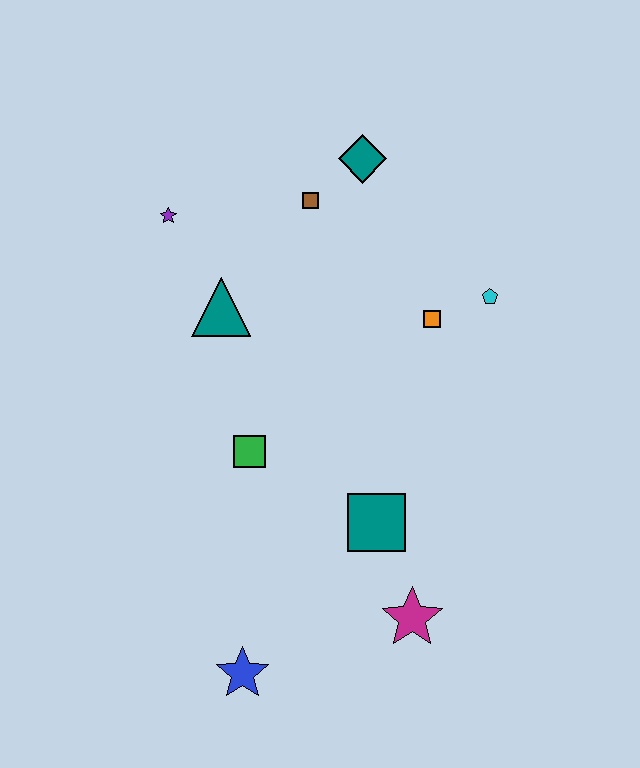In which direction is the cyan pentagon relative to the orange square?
The cyan pentagon is to the right of the orange square.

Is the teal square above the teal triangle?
No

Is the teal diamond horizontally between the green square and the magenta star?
Yes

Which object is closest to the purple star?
The teal triangle is closest to the purple star.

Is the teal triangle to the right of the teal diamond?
No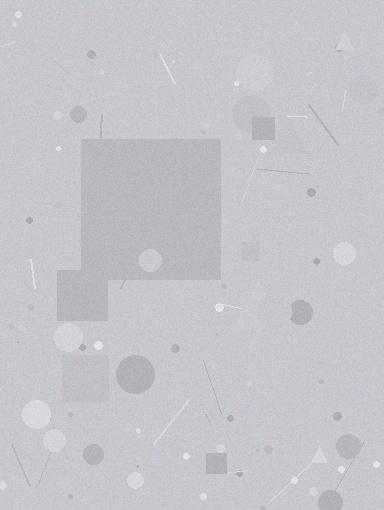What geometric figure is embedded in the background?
A square is embedded in the background.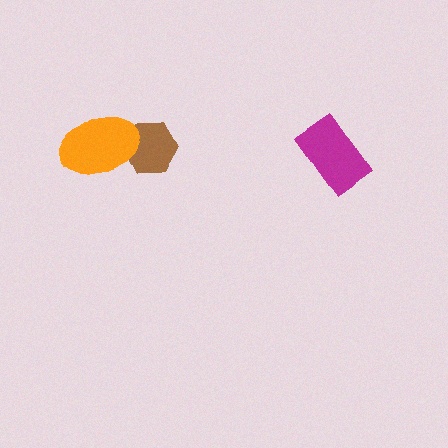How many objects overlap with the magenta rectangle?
0 objects overlap with the magenta rectangle.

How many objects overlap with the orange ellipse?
1 object overlaps with the orange ellipse.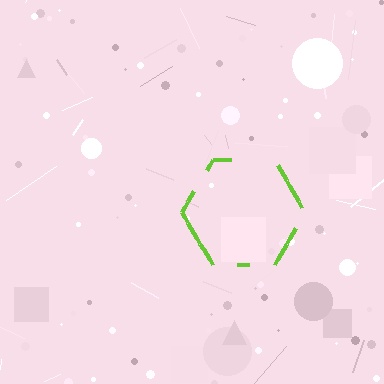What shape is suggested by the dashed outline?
The dashed outline suggests a hexagon.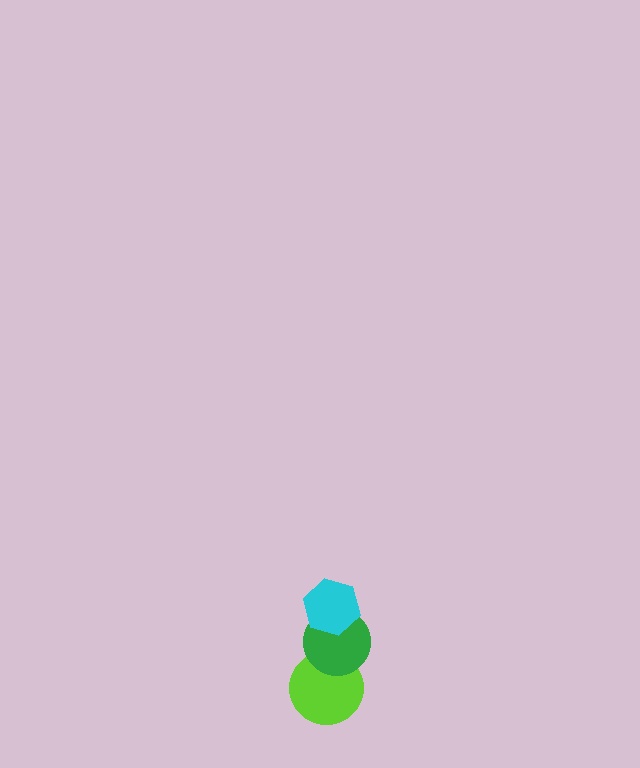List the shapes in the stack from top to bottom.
From top to bottom: the cyan hexagon, the green circle, the lime circle.